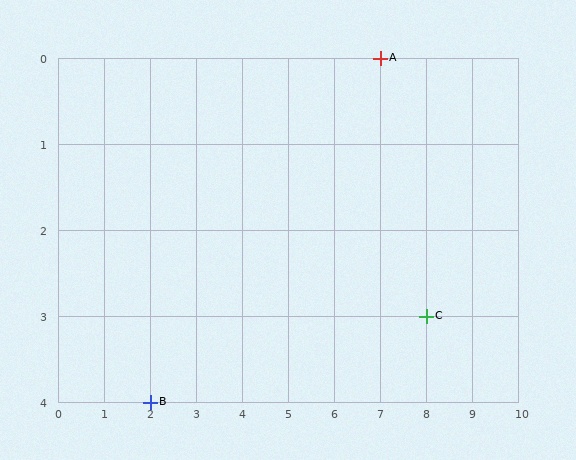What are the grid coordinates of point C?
Point C is at grid coordinates (8, 3).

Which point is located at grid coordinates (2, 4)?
Point B is at (2, 4).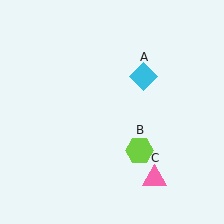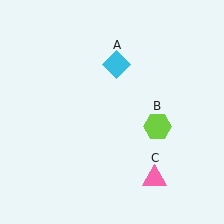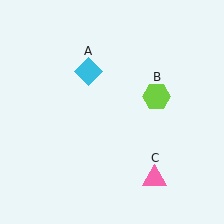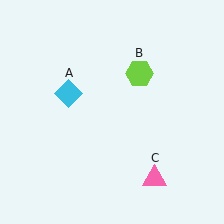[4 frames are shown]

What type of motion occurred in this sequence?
The cyan diamond (object A), lime hexagon (object B) rotated counterclockwise around the center of the scene.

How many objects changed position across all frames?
2 objects changed position: cyan diamond (object A), lime hexagon (object B).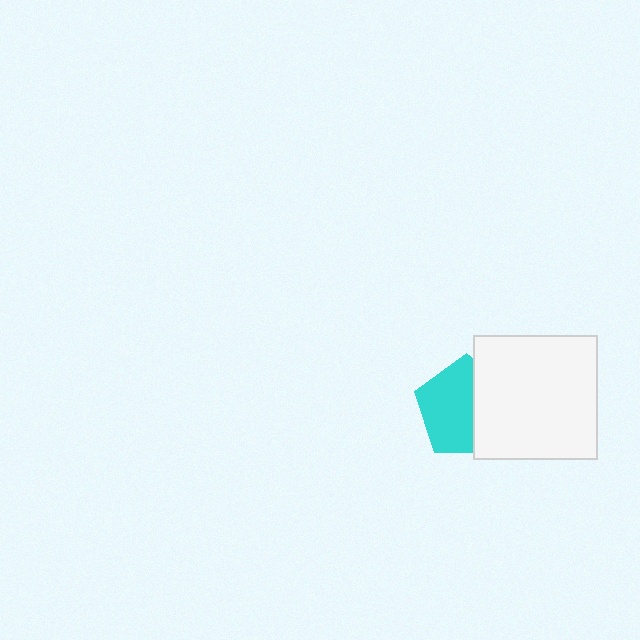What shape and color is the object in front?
The object in front is a white square.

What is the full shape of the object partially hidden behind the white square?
The partially hidden object is a cyan pentagon.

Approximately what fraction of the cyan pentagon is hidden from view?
Roughly 41% of the cyan pentagon is hidden behind the white square.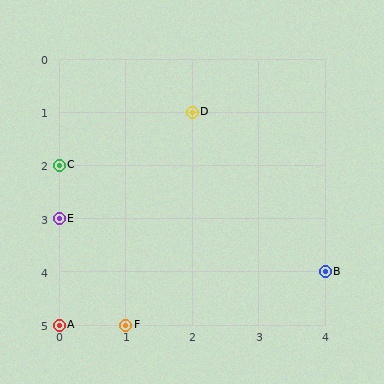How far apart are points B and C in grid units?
Points B and C are 4 columns and 2 rows apart (about 4.5 grid units diagonally).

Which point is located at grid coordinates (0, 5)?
Point A is at (0, 5).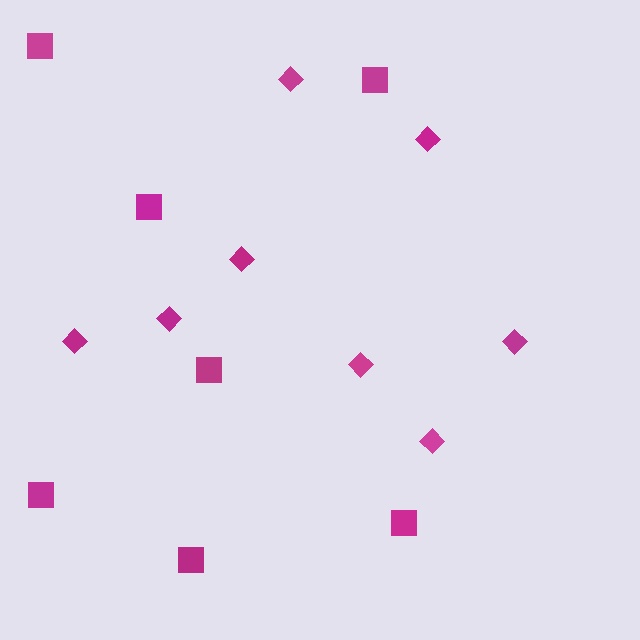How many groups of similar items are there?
There are 2 groups: one group of squares (7) and one group of diamonds (8).